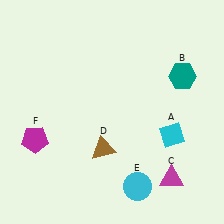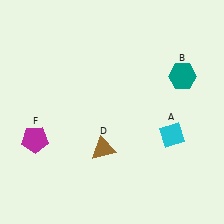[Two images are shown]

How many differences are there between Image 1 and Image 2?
There are 2 differences between the two images.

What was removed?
The cyan circle (E), the magenta triangle (C) were removed in Image 2.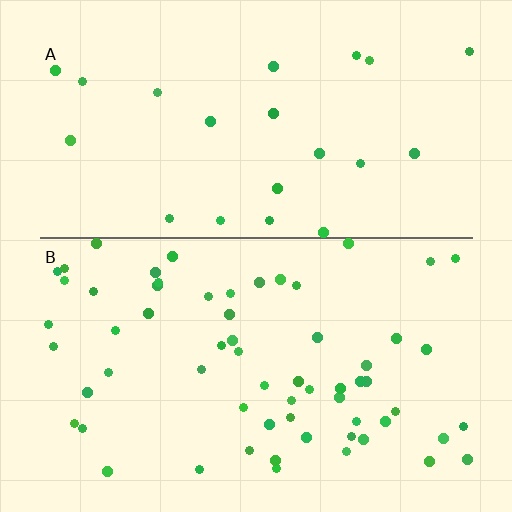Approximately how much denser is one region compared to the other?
Approximately 2.9× — region B over region A.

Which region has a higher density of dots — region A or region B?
B (the bottom).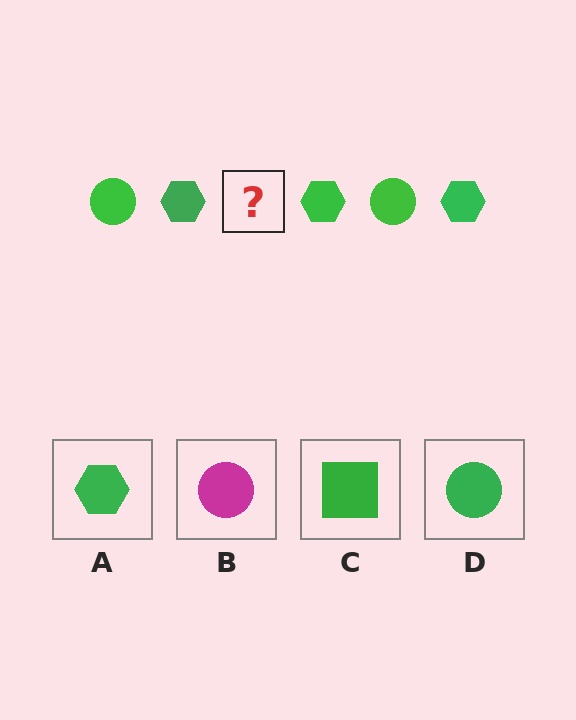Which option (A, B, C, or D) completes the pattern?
D.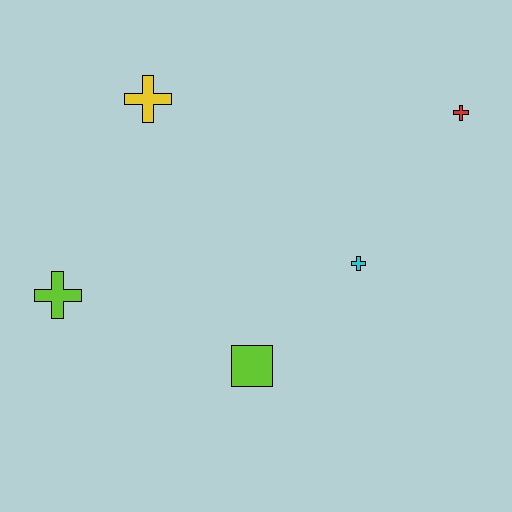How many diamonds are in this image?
There are no diamonds.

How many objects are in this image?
There are 5 objects.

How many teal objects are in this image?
There are no teal objects.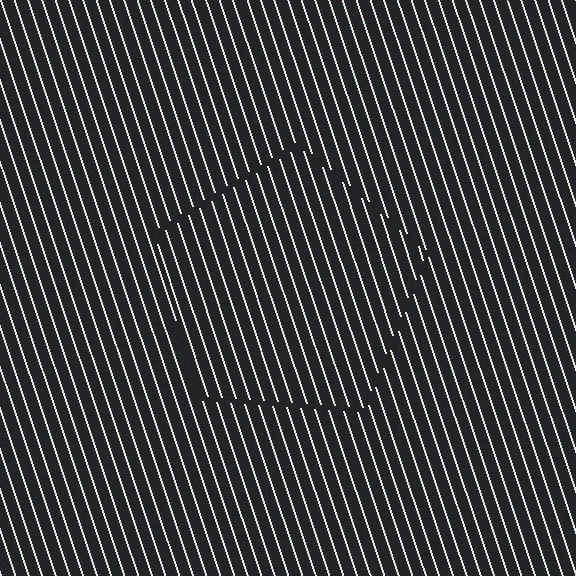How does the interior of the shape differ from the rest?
The interior of the shape contains the same grating, shifted by half a period — the contour is defined by the phase discontinuity where line-ends from the inner and outer gratings abut.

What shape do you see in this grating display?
An illusory pentagon. The interior of the shape contains the same grating, shifted by half a period — the contour is defined by the phase discontinuity where line-ends from the inner and outer gratings abut.